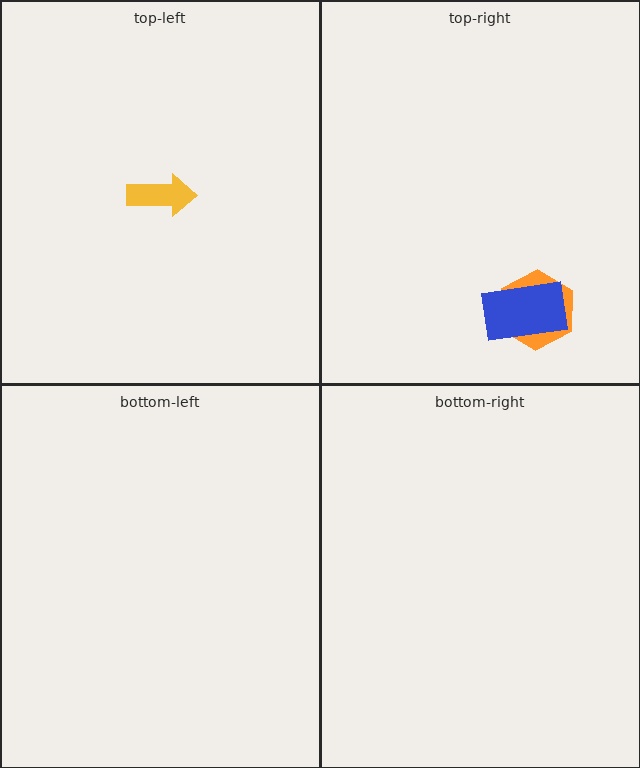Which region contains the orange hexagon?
The top-right region.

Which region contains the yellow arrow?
The top-left region.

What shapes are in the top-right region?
The orange hexagon, the blue rectangle.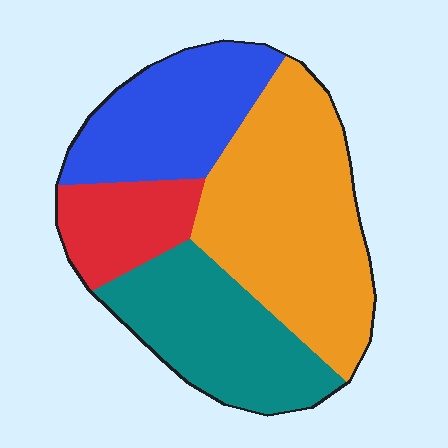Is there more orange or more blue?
Orange.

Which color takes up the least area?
Red, at roughly 15%.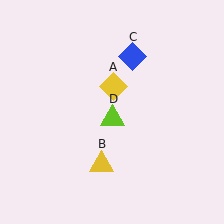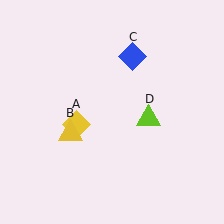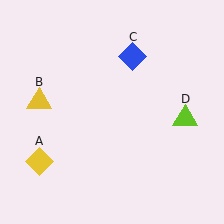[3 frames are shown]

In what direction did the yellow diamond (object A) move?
The yellow diamond (object A) moved down and to the left.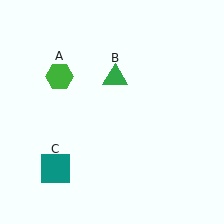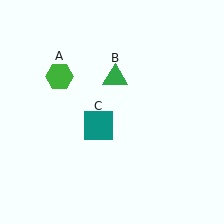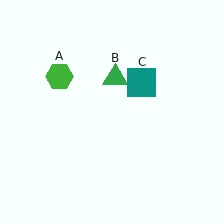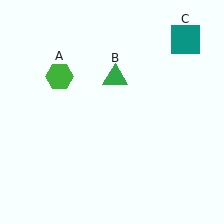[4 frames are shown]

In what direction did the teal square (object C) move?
The teal square (object C) moved up and to the right.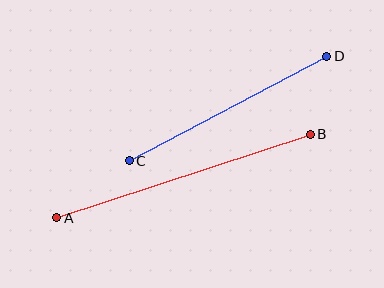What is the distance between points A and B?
The distance is approximately 267 pixels.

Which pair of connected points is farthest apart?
Points A and B are farthest apart.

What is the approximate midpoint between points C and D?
The midpoint is at approximately (228, 108) pixels.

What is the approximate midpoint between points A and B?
The midpoint is at approximately (183, 176) pixels.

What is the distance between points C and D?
The distance is approximately 223 pixels.